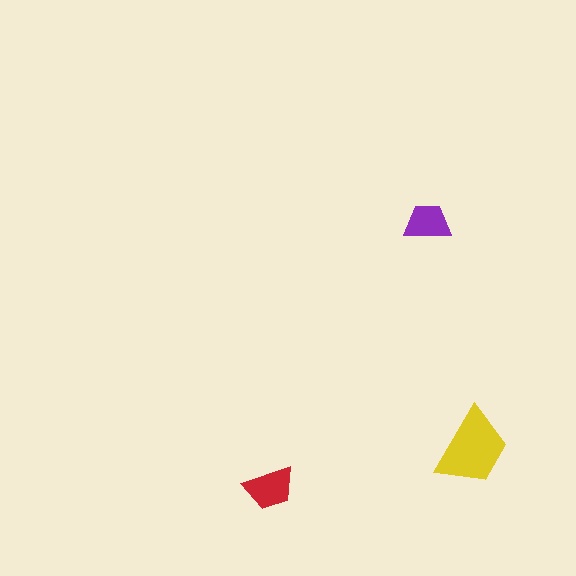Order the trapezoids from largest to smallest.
the yellow one, the red one, the purple one.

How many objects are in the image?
There are 3 objects in the image.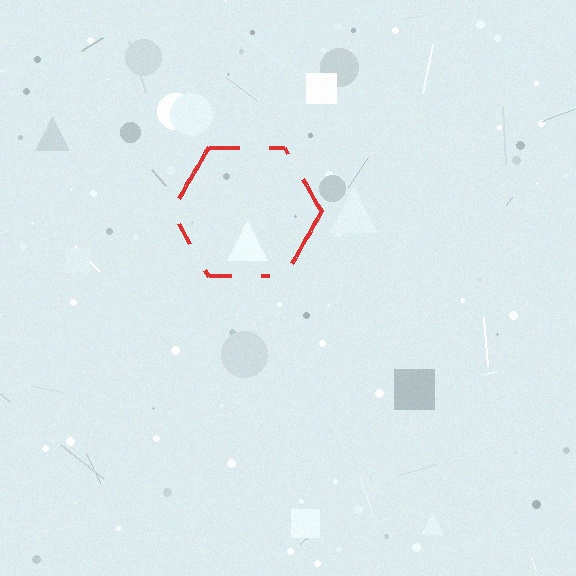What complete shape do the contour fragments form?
The contour fragments form a hexagon.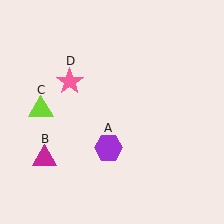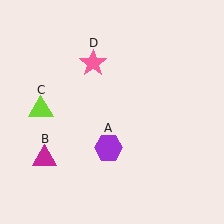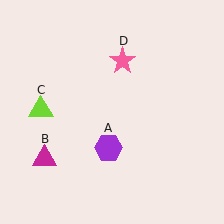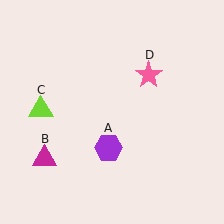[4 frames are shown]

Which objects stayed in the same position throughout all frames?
Purple hexagon (object A) and magenta triangle (object B) and lime triangle (object C) remained stationary.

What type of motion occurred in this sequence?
The pink star (object D) rotated clockwise around the center of the scene.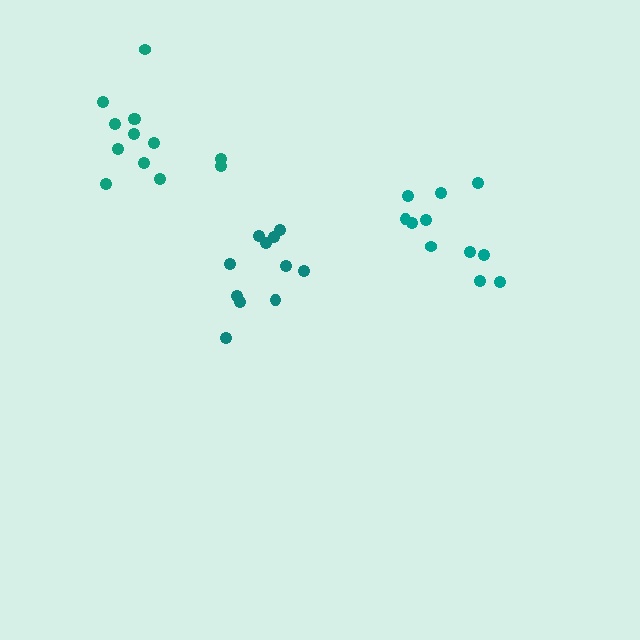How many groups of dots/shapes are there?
There are 3 groups.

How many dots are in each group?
Group 1: 11 dots, Group 2: 11 dots, Group 3: 13 dots (35 total).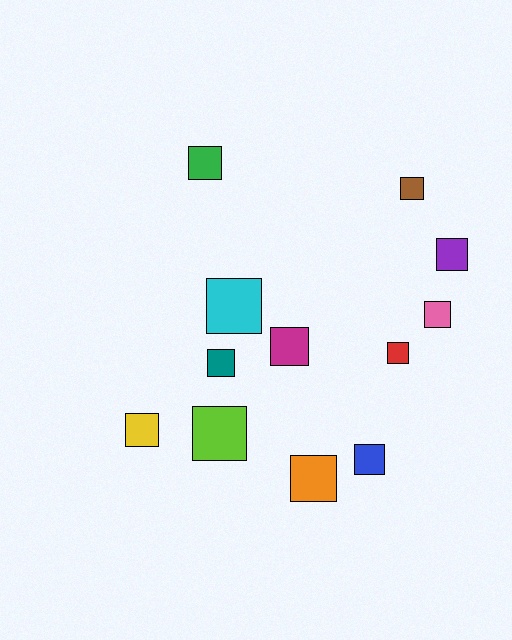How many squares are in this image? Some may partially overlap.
There are 12 squares.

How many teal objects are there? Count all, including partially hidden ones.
There is 1 teal object.